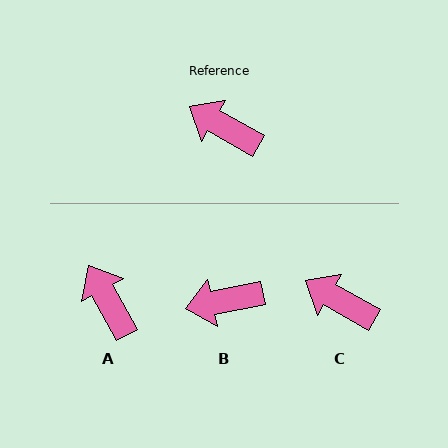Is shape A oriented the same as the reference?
No, it is off by about 32 degrees.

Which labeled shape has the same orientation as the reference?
C.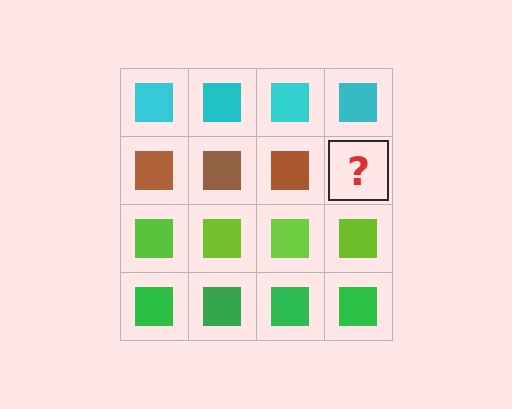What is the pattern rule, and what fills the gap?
The rule is that each row has a consistent color. The gap should be filled with a brown square.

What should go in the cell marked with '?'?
The missing cell should contain a brown square.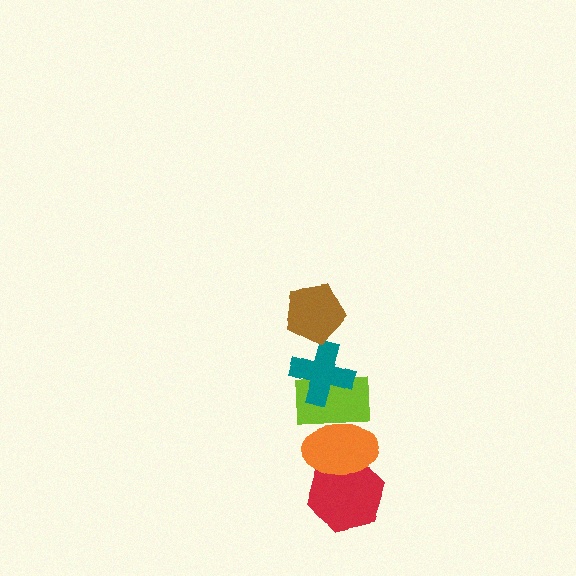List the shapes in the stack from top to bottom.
From top to bottom: the brown pentagon, the teal cross, the lime rectangle, the orange ellipse, the red hexagon.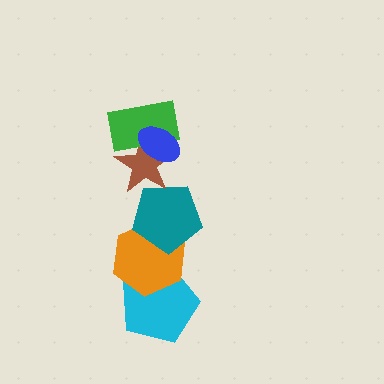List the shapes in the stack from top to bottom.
From top to bottom: the blue ellipse, the green rectangle, the brown star, the teal pentagon, the orange hexagon, the cyan pentagon.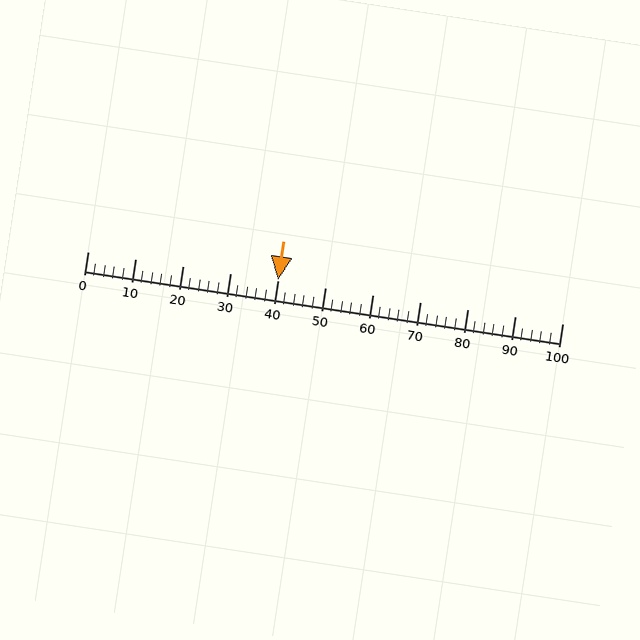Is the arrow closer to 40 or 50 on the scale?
The arrow is closer to 40.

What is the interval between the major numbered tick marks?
The major tick marks are spaced 10 units apart.